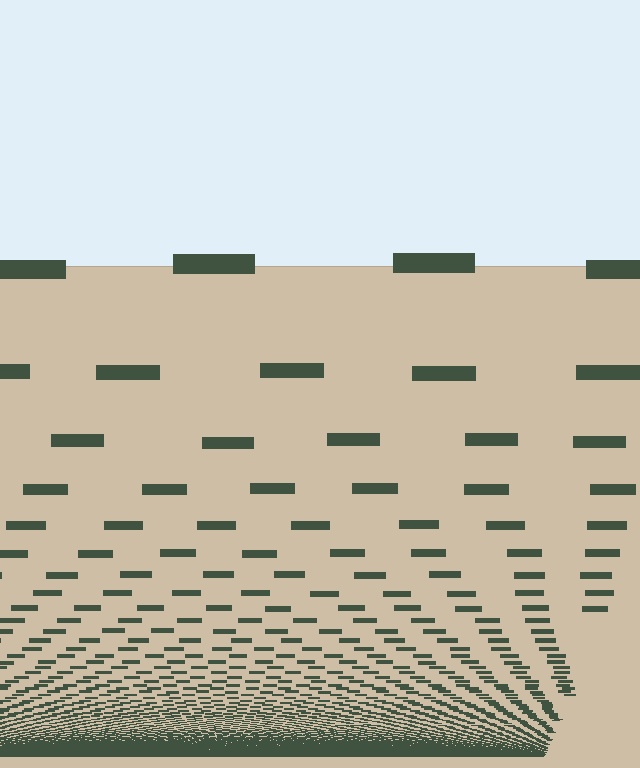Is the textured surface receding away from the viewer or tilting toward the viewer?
The surface appears to tilt toward the viewer. Texture elements get larger and sparser toward the top.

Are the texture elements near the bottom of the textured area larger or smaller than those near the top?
Smaller. The gradient is inverted — elements near the bottom are smaller and denser.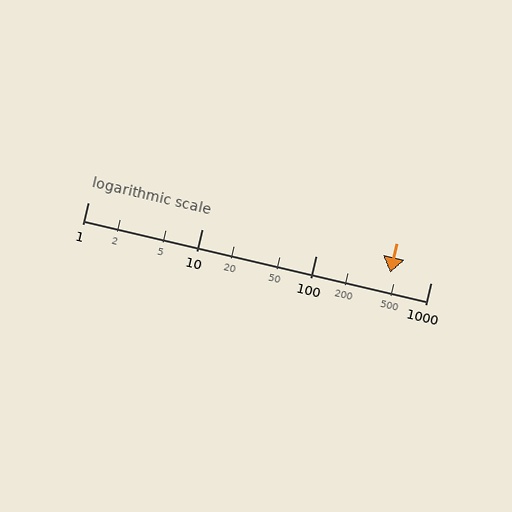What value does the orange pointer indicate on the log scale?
The pointer indicates approximately 440.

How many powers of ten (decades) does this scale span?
The scale spans 3 decades, from 1 to 1000.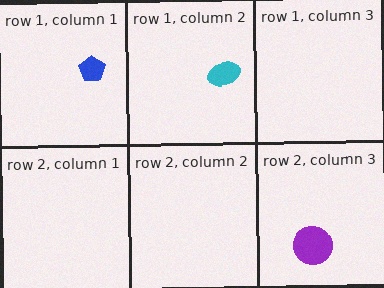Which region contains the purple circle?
The row 2, column 3 region.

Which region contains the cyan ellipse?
The row 1, column 2 region.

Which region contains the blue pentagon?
The row 1, column 1 region.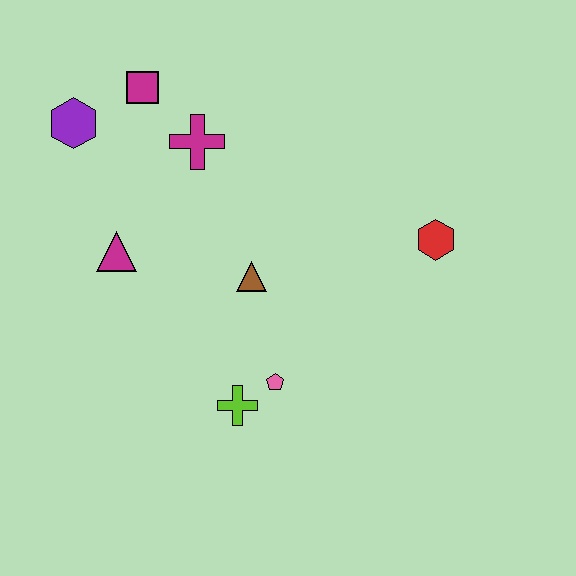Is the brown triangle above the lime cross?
Yes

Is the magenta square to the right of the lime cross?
No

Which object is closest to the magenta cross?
The magenta square is closest to the magenta cross.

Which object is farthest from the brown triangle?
The purple hexagon is farthest from the brown triangle.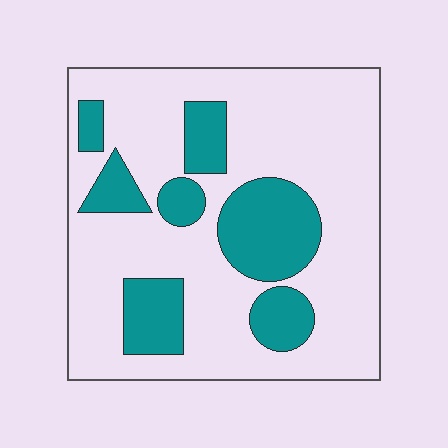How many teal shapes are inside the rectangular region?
7.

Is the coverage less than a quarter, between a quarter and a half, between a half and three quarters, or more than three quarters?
Between a quarter and a half.